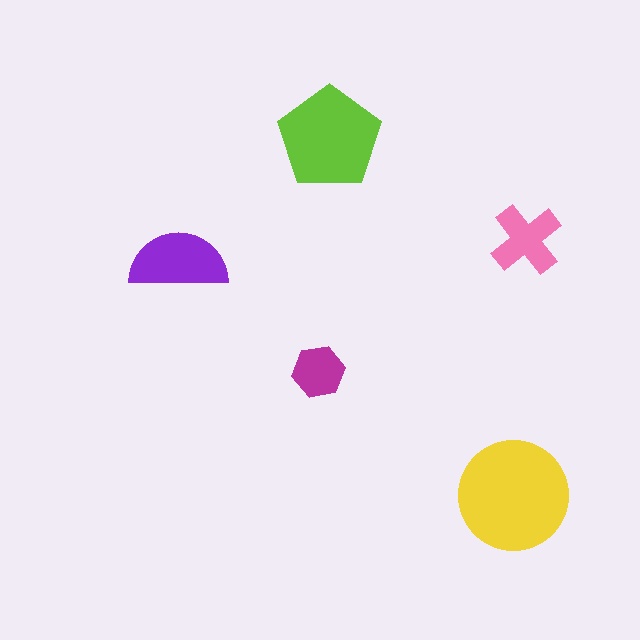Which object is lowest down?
The yellow circle is bottommost.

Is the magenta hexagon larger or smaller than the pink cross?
Smaller.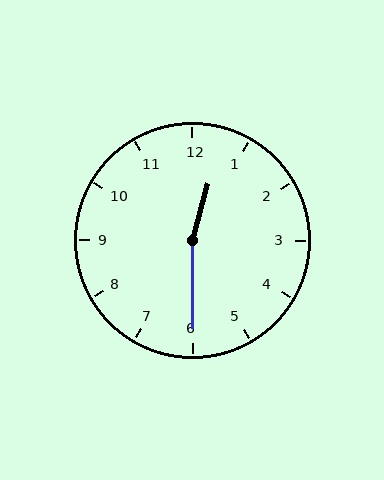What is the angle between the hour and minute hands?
Approximately 165 degrees.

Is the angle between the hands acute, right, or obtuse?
It is obtuse.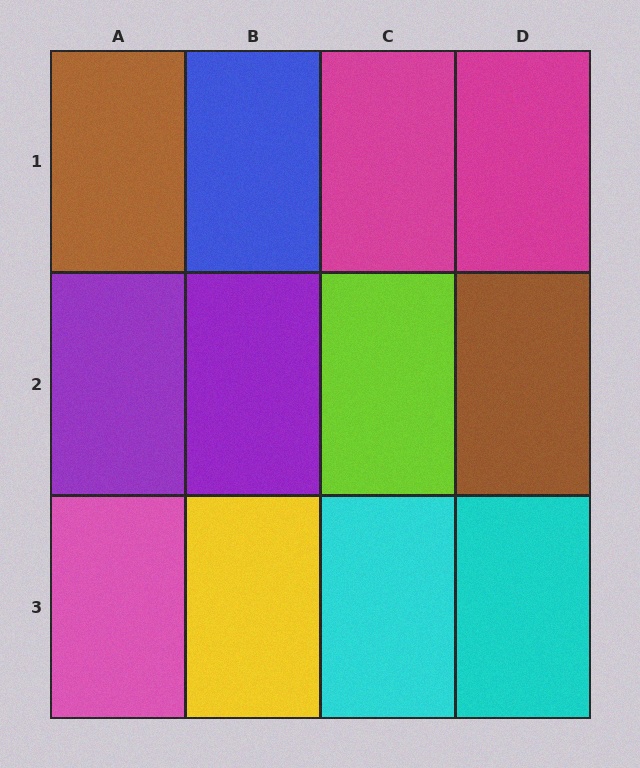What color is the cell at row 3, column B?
Yellow.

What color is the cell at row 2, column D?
Brown.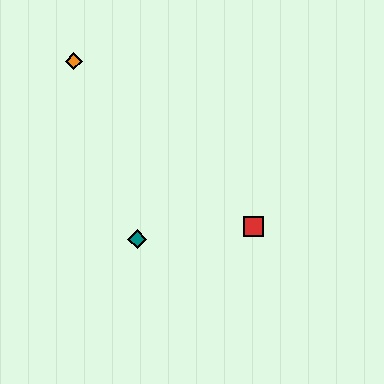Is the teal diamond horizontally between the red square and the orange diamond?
Yes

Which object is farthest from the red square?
The orange diamond is farthest from the red square.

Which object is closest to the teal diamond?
The red square is closest to the teal diamond.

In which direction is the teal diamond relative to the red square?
The teal diamond is to the left of the red square.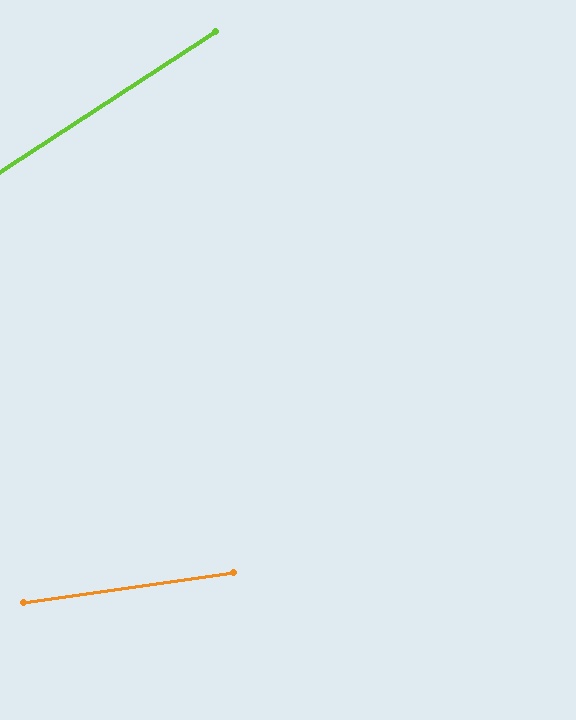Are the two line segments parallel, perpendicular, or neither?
Neither parallel nor perpendicular — they differ by about 25°.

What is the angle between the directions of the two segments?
Approximately 25 degrees.